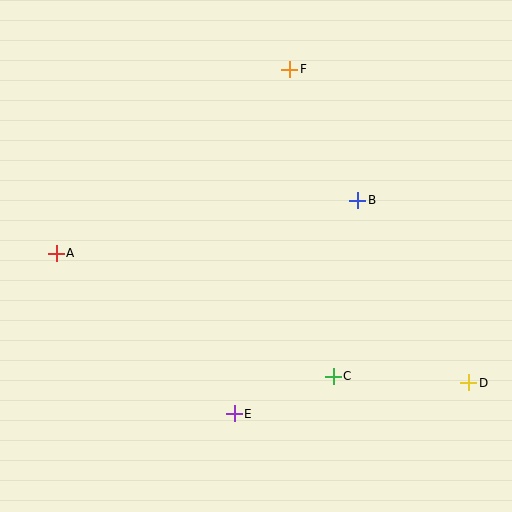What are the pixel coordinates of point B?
Point B is at (358, 200).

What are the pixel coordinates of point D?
Point D is at (469, 383).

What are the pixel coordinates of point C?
Point C is at (333, 376).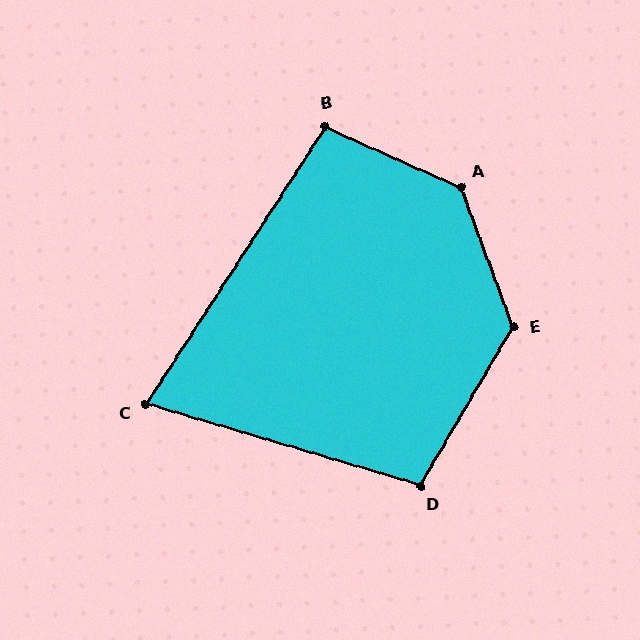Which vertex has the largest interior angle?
A, at approximately 135 degrees.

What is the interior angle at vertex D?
Approximately 104 degrees (obtuse).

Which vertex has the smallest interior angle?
C, at approximately 74 degrees.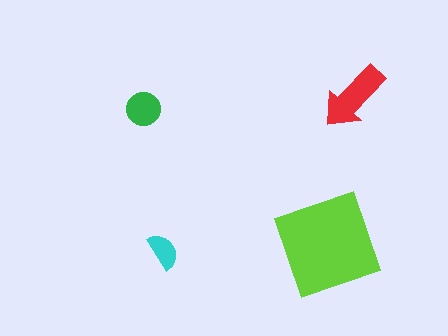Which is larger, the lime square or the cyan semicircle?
The lime square.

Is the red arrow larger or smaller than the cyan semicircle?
Larger.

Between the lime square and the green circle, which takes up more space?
The lime square.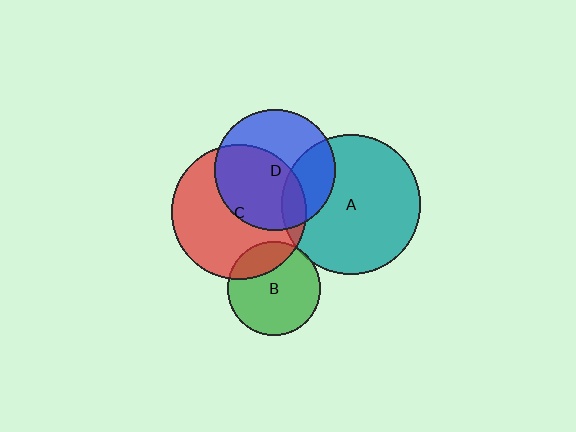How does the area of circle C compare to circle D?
Approximately 1.2 times.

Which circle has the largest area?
Circle A (teal).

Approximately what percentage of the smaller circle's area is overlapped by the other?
Approximately 25%.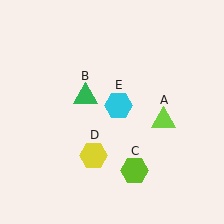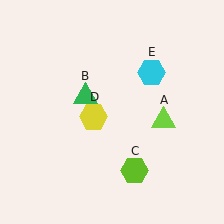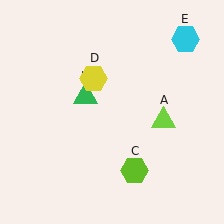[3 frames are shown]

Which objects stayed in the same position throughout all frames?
Lime triangle (object A) and green triangle (object B) and lime hexagon (object C) remained stationary.